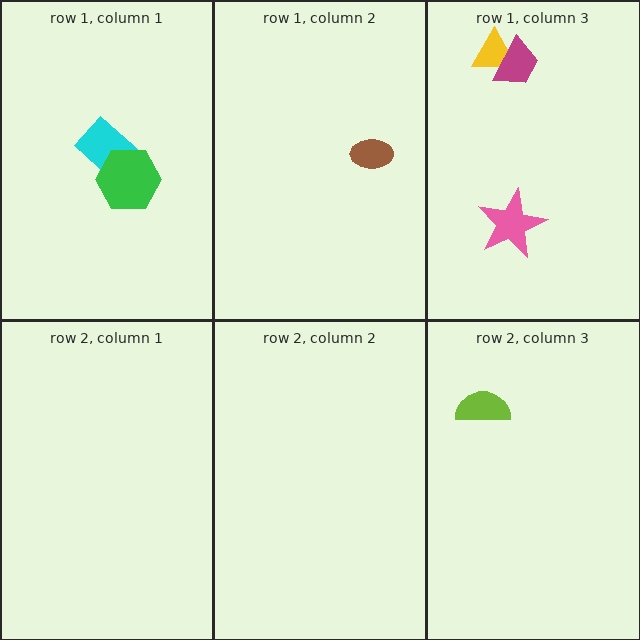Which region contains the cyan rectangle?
The row 1, column 1 region.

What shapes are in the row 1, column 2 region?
The brown ellipse.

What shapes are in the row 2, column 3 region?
The lime semicircle.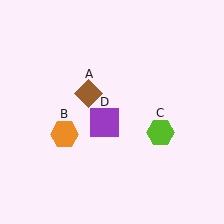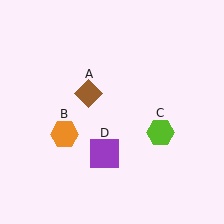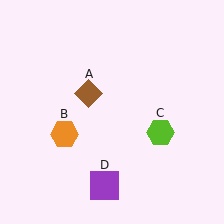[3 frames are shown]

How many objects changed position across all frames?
1 object changed position: purple square (object D).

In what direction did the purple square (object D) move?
The purple square (object D) moved down.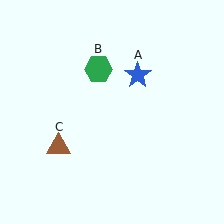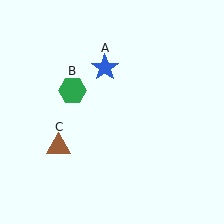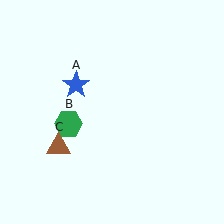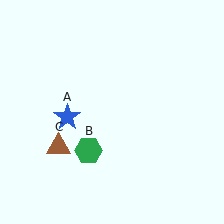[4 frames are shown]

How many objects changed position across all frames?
2 objects changed position: blue star (object A), green hexagon (object B).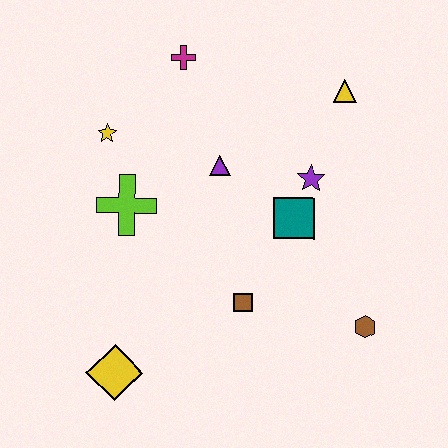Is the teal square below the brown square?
No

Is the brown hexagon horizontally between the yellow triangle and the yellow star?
No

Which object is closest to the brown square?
The teal square is closest to the brown square.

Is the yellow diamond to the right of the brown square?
No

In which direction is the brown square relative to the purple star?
The brown square is below the purple star.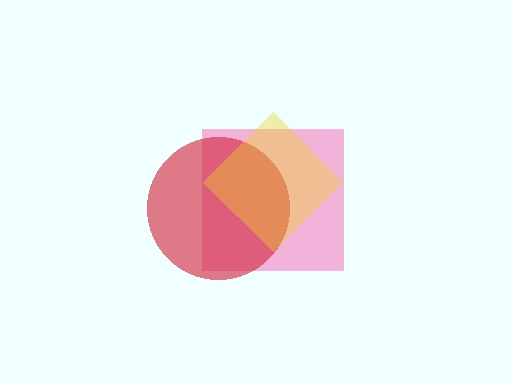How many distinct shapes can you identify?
There are 3 distinct shapes: a pink square, a red circle, a yellow diamond.